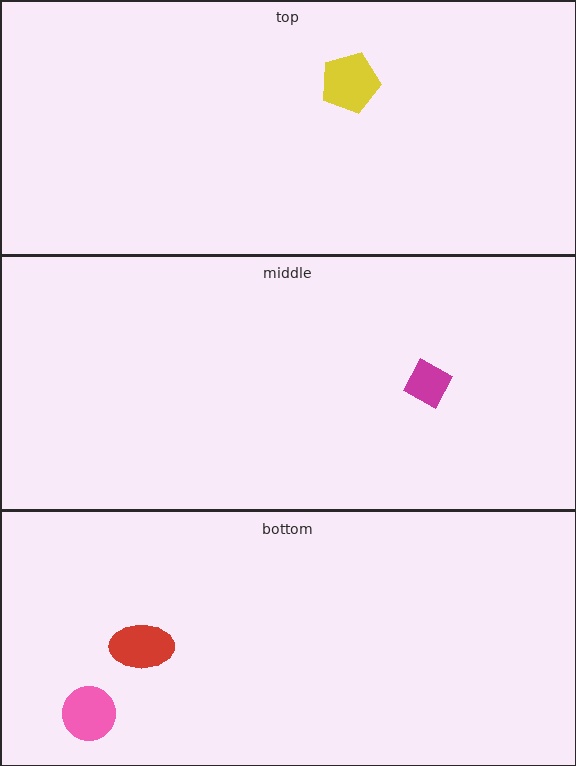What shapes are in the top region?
The yellow pentagon.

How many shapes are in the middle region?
1.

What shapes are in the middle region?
The magenta diamond.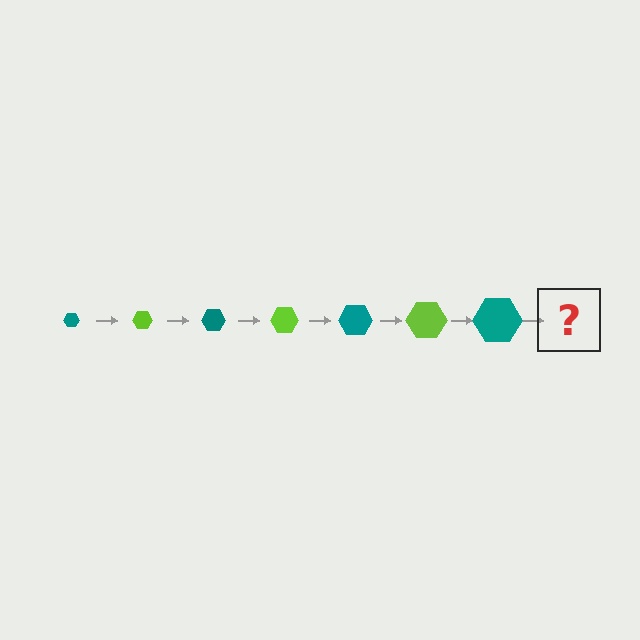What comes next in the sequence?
The next element should be a lime hexagon, larger than the previous one.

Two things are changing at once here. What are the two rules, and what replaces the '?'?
The two rules are that the hexagon grows larger each step and the color cycles through teal and lime. The '?' should be a lime hexagon, larger than the previous one.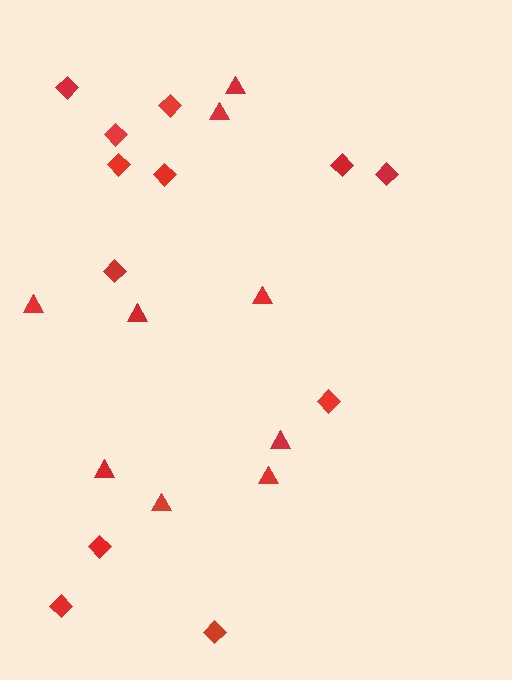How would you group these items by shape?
There are 2 groups: one group of triangles (9) and one group of diamonds (12).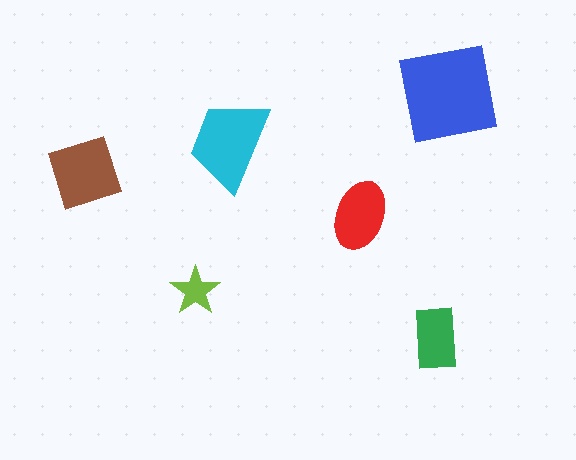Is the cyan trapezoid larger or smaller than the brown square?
Larger.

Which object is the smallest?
The lime star.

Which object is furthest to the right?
The blue square is rightmost.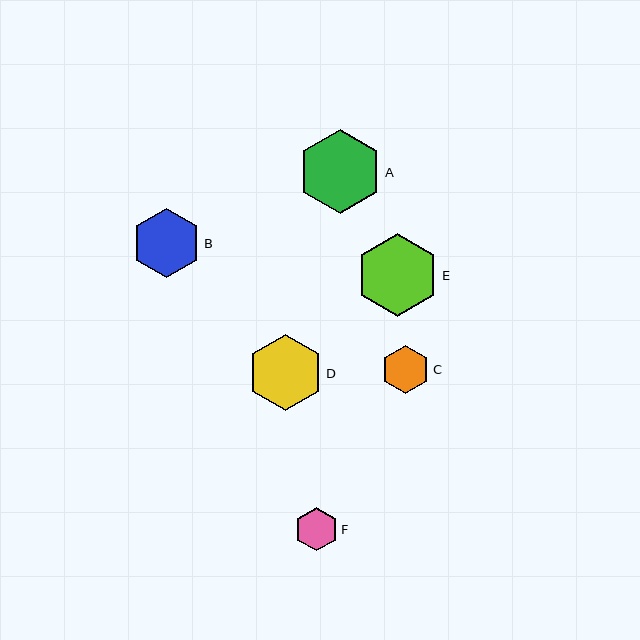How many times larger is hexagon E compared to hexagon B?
Hexagon E is approximately 1.2 times the size of hexagon B.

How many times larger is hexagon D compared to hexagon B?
Hexagon D is approximately 1.1 times the size of hexagon B.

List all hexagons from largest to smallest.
From largest to smallest: A, E, D, B, C, F.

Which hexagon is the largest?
Hexagon A is the largest with a size of approximately 84 pixels.